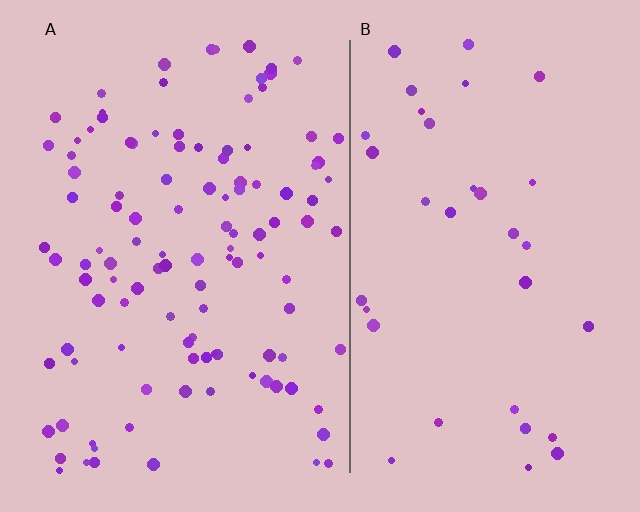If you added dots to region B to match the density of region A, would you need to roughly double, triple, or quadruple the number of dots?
Approximately triple.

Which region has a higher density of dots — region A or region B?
A (the left).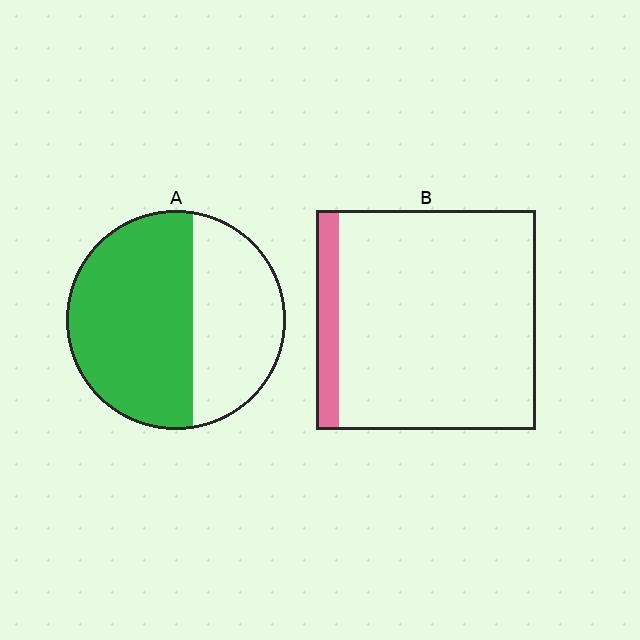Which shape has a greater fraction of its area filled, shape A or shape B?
Shape A.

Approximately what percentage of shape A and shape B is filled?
A is approximately 60% and B is approximately 10%.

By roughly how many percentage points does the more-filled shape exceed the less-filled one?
By roughly 50 percentage points (A over B).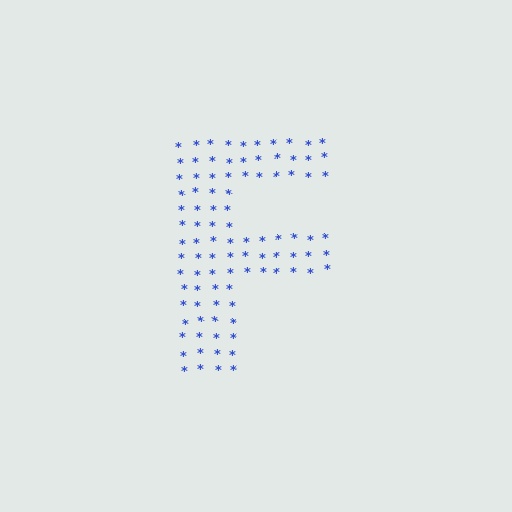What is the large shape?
The large shape is the letter F.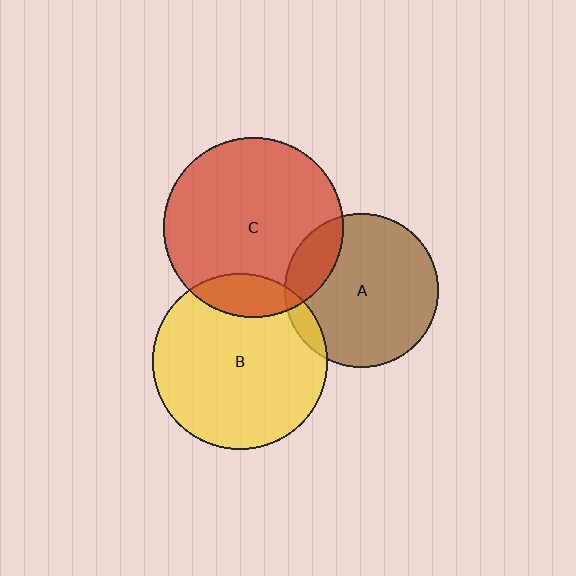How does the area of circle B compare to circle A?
Approximately 1.3 times.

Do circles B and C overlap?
Yes.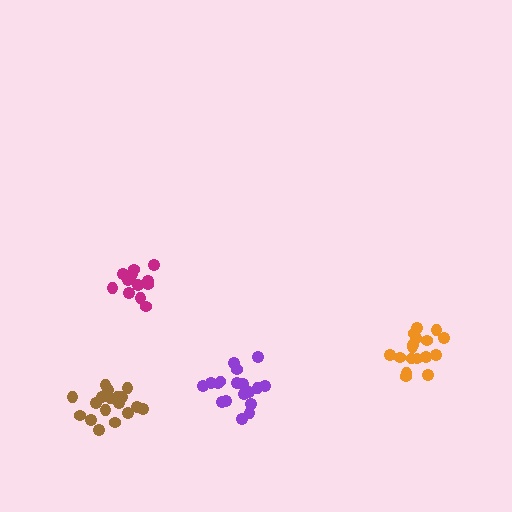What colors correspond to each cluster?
The clusters are colored: magenta, purple, orange, brown.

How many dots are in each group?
Group 1: 14 dots, Group 2: 18 dots, Group 3: 17 dots, Group 4: 20 dots (69 total).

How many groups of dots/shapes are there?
There are 4 groups.